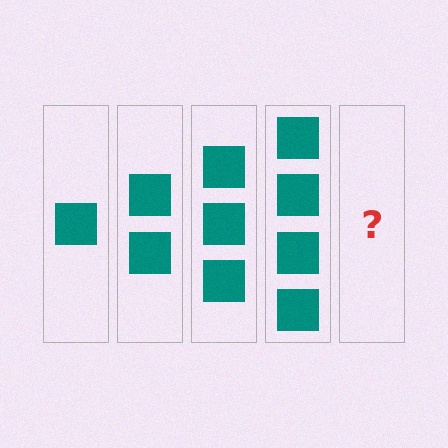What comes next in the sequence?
The next element should be 5 squares.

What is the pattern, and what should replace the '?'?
The pattern is that each step adds one more square. The '?' should be 5 squares.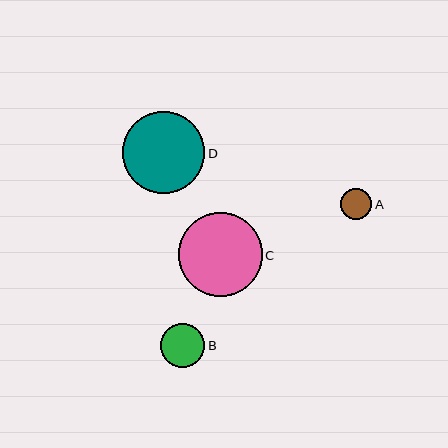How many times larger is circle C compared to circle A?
Circle C is approximately 2.7 times the size of circle A.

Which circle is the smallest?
Circle A is the smallest with a size of approximately 31 pixels.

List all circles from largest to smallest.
From largest to smallest: C, D, B, A.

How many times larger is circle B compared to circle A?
Circle B is approximately 1.4 times the size of circle A.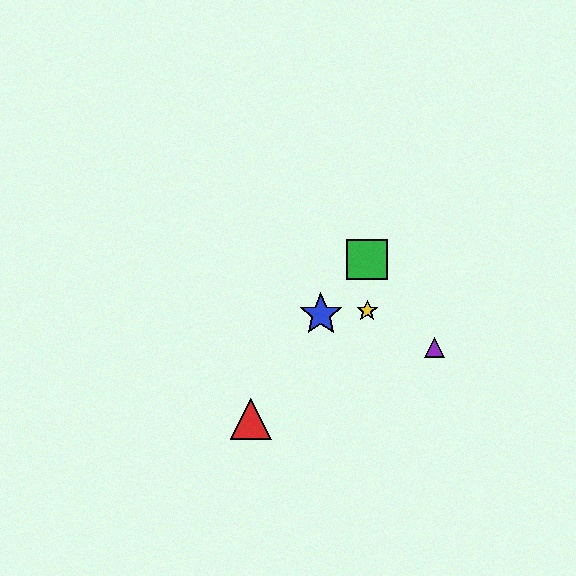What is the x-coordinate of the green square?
The green square is at x≈367.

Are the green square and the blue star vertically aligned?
No, the green square is at x≈367 and the blue star is at x≈321.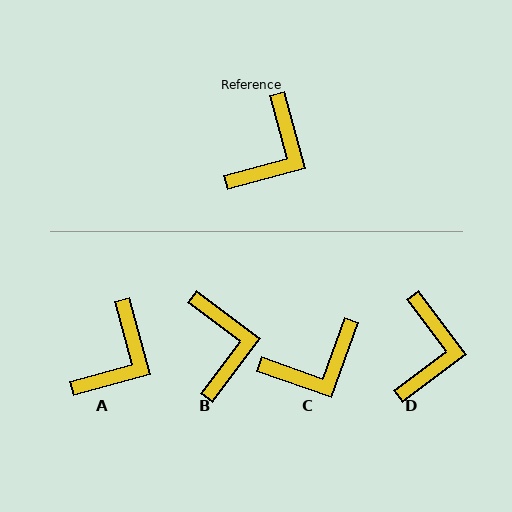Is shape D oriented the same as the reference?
No, it is off by about 21 degrees.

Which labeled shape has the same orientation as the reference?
A.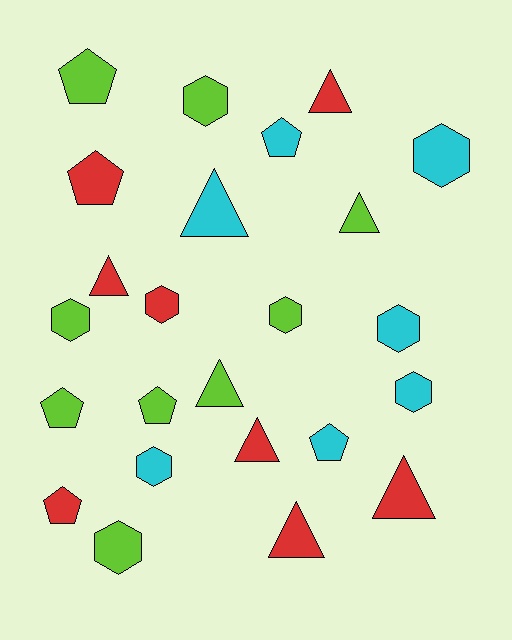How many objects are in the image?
There are 24 objects.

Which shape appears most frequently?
Hexagon, with 9 objects.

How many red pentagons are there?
There are 2 red pentagons.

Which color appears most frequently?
Lime, with 9 objects.